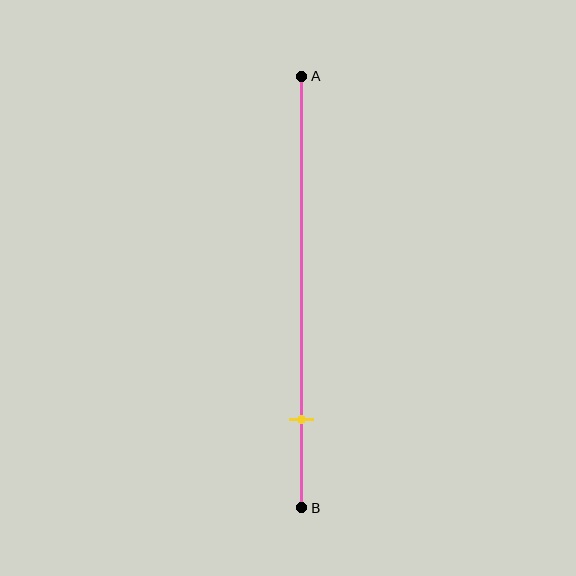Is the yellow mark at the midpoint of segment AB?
No, the mark is at about 80% from A, not at the 50% midpoint.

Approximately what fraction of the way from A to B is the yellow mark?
The yellow mark is approximately 80% of the way from A to B.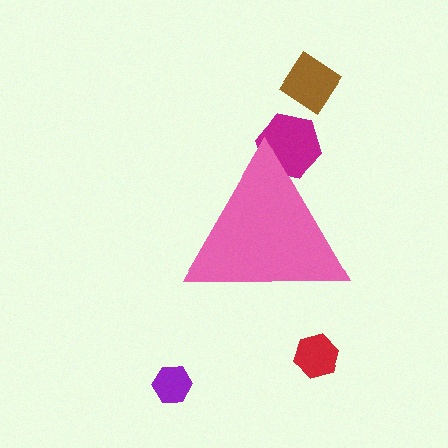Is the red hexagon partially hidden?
No, the red hexagon is fully visible.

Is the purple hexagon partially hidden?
No, the purple hexagon is fully visible.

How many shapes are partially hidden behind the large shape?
1 shape is partially hidden.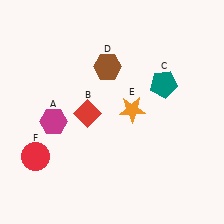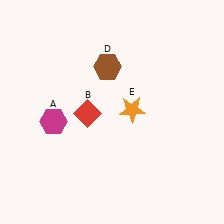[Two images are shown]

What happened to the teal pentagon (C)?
The teal pentagon (C) was removed in Image 2. It was in the top-right area of Image 1.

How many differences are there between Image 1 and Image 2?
There are 2 differences between the two images.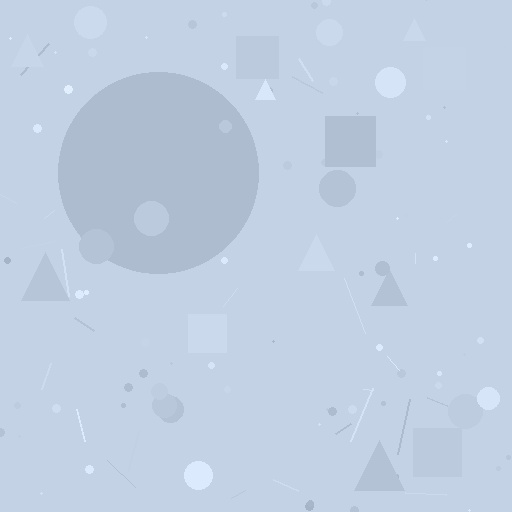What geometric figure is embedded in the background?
A circle is embedded in the background.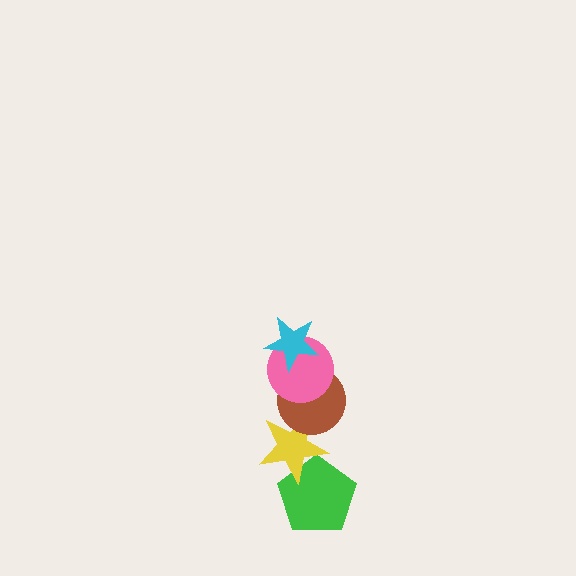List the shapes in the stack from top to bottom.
From top to bottom: the cyan star, the pink circle, the brown circle, the yellow star, the green pentagon.